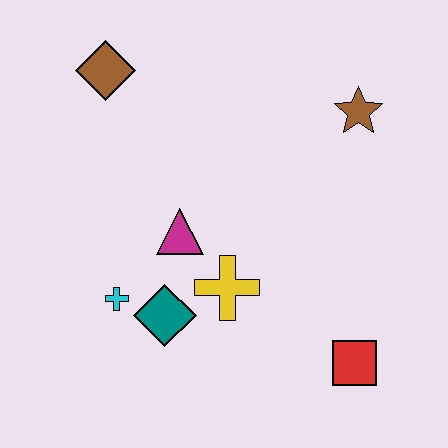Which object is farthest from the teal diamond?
The brown star is farthest from the teal diamond.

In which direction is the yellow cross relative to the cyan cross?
The yellow cross is to the right of the cyan cross.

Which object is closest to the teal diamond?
The cyan cross is closest to the teal diamond.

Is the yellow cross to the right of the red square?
No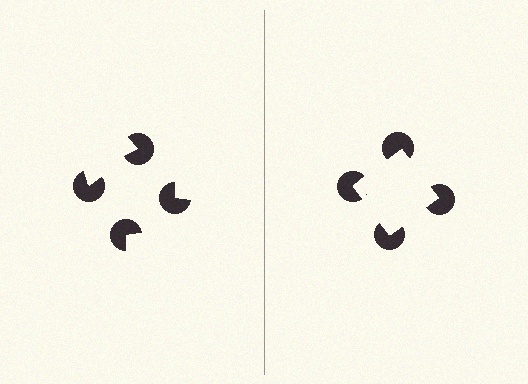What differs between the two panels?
The pac-man discs are positioned identically on both sides; only the wedge orientations differ. On the right they align to a square; on the left they are misaligned.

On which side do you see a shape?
An illusory square appears on the right side. On the left side the wedge cuts are rotated, so no coherent shape forms.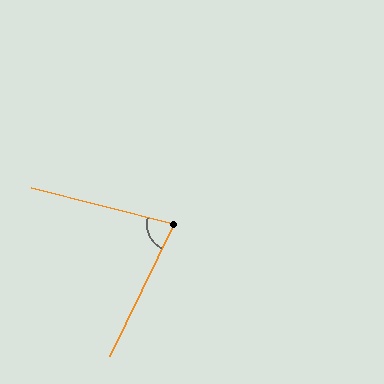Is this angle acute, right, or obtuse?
It is acute.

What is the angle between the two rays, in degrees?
Approximately 79 degrees.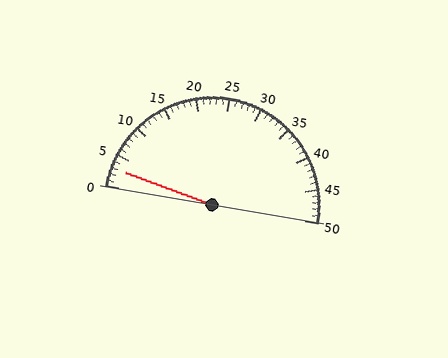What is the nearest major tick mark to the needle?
The nearest major tick mark is 5.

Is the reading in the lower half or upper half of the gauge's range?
The reading is in the lower half of the range (0 to 50).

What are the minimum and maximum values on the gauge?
The gauge ranges from 0 to 50.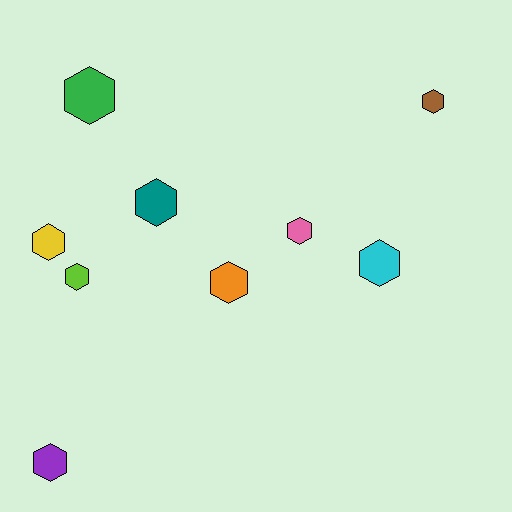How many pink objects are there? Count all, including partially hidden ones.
There is 1 pink object.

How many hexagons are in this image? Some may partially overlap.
There are 9 hexagons.